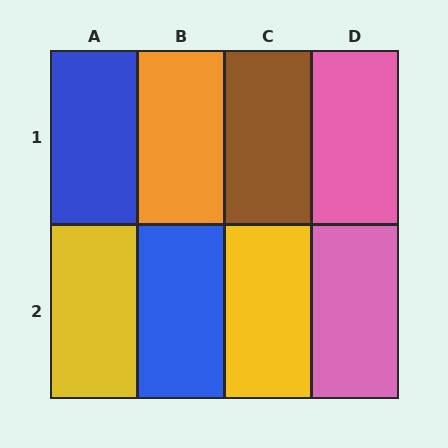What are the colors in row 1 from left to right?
Blue, orange, brown, pink.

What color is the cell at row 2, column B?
Blue.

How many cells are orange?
1 cell is orange.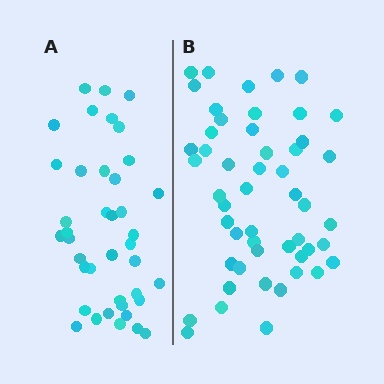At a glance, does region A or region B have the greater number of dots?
Region B (the right region) has more dots.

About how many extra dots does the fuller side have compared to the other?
Region B has roughly 12 or so more dots than region A.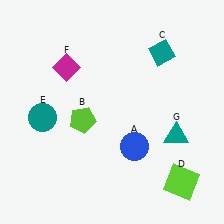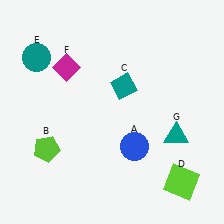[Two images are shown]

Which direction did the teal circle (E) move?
The teal circle (E) moved up.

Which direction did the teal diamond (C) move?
The teal diamond (C) moved left.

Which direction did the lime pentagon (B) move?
The lime pentagon (B) moved left.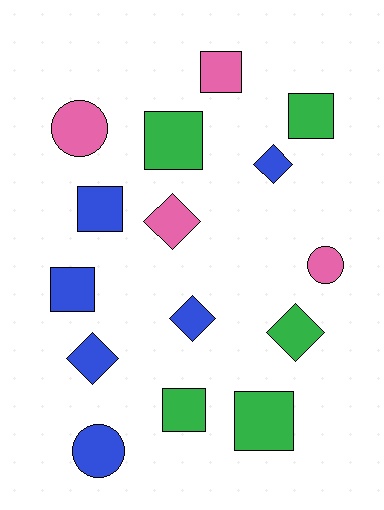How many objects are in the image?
There are 15 objects.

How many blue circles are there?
There is 1 blue circle.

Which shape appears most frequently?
Square, with 7 objects.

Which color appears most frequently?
Blue, with 6 objects.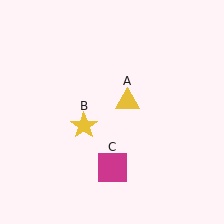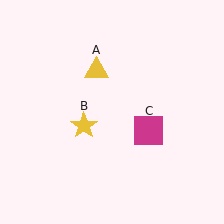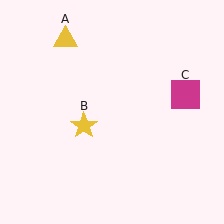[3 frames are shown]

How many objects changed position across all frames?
2 objects changed position: yellow triangle (object A), magenta square (object C).